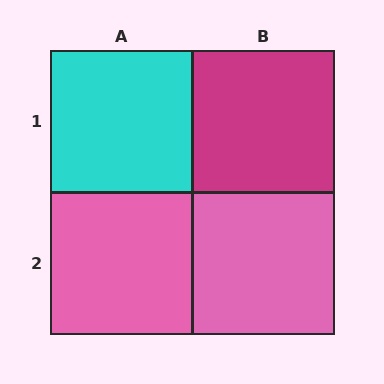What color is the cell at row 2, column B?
Pink.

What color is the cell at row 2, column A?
Pink.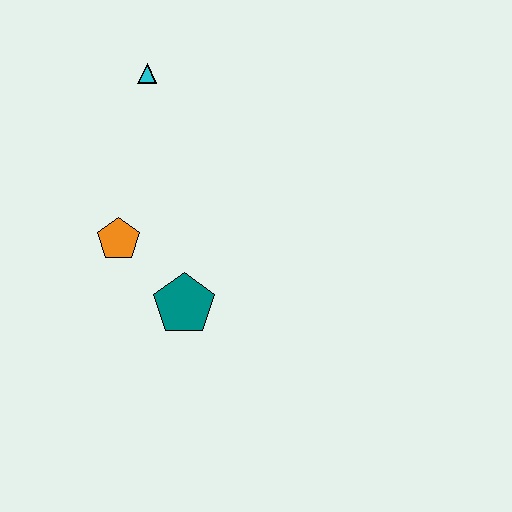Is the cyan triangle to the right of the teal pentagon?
No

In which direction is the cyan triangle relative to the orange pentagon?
The cyan triangle is above the orange pentagon.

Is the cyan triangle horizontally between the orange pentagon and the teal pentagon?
Yes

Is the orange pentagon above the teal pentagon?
Yes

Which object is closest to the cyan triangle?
The orange pentagon is closest to the cyan triangle.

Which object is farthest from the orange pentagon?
The cyan triangle is farthest from the orange pentagon.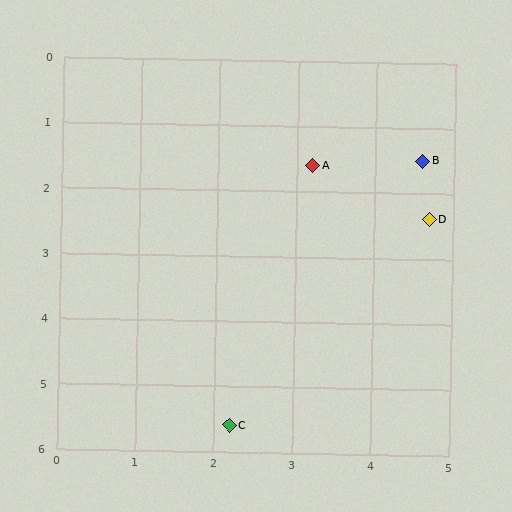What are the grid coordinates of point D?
Point D is at approximately (4.7, 2.4).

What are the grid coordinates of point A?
Point A is at approximately (3.2, 1.6).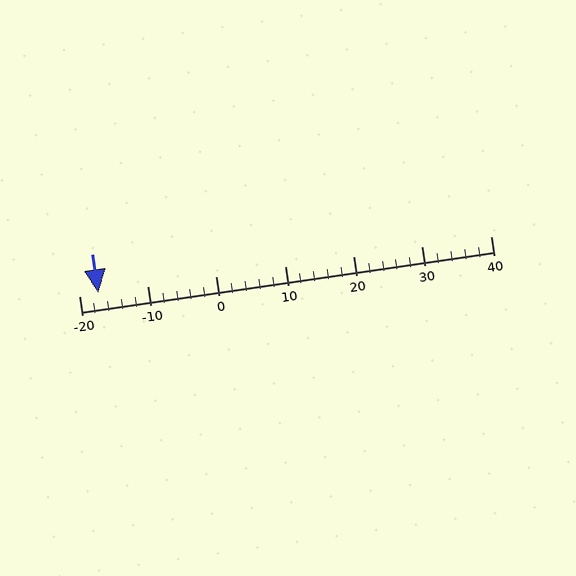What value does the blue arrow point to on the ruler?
The blue arrow points to approximately -17.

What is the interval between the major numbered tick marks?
The major tick marks are spaced 10 units apart.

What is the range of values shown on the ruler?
The ruler shows values from -20 to 40.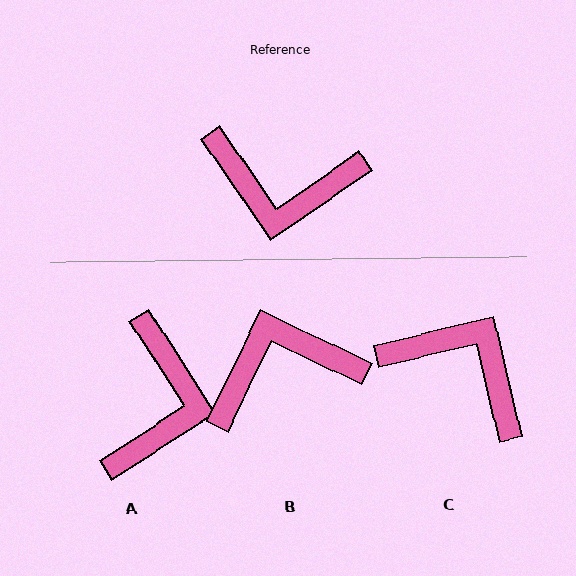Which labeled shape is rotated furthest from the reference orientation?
C, about 159 degrees away.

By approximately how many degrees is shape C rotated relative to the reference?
Approximately 159 degrees counter-clockwise.